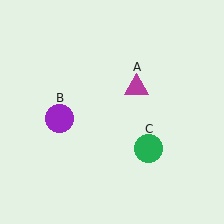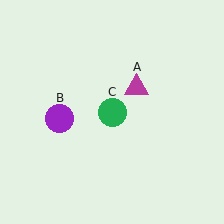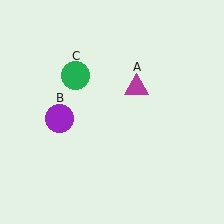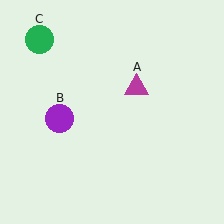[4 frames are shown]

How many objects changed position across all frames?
1 object changed position: green circle (object C).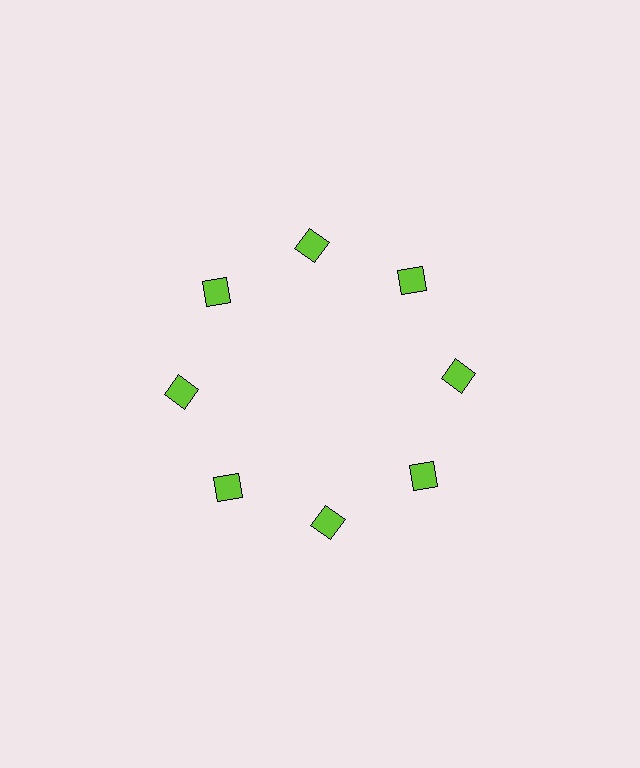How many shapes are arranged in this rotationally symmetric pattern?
There are 8 shapes, arranged in 8 groups of 1.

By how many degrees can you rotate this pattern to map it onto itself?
The pattern maps onto itself every 45 degrees of rotation.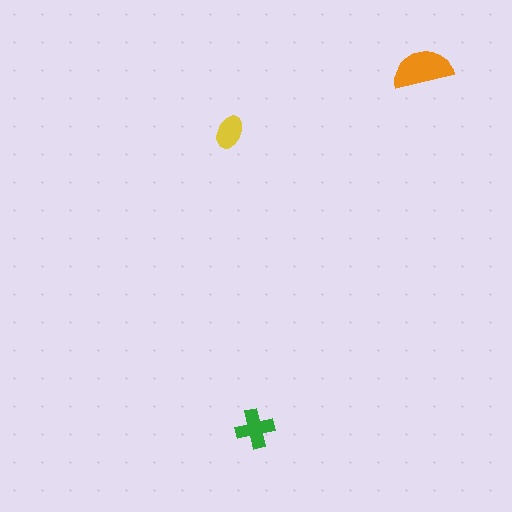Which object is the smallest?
The yellow ellipse.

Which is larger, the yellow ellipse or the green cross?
The green cross.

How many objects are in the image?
There are 3 objects in the image.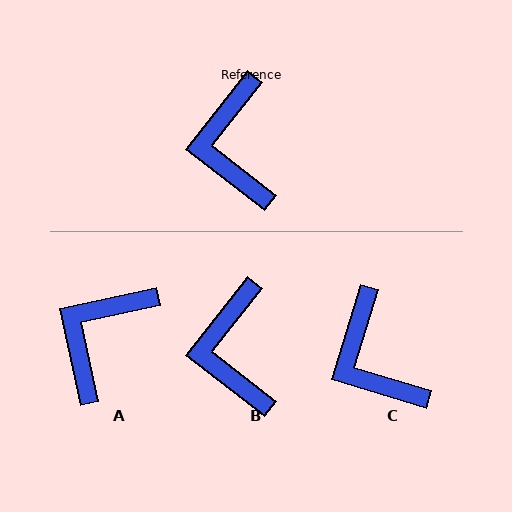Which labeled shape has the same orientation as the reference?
B.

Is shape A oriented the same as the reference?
No, it is off by about 40 degrees.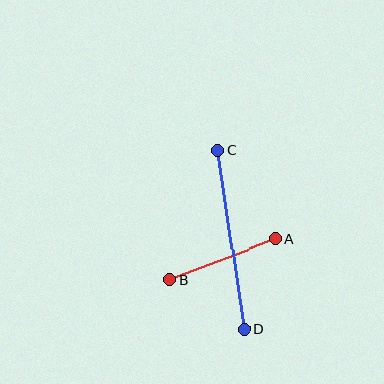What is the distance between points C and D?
The distance is approximately 182 pixels.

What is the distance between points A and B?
The distance is approximately 114 pixels.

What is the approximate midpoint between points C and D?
The midpoint is at approximately (231, 240) pixels.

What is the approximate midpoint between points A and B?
The midpoint is at approximately (222, 260) pixels.